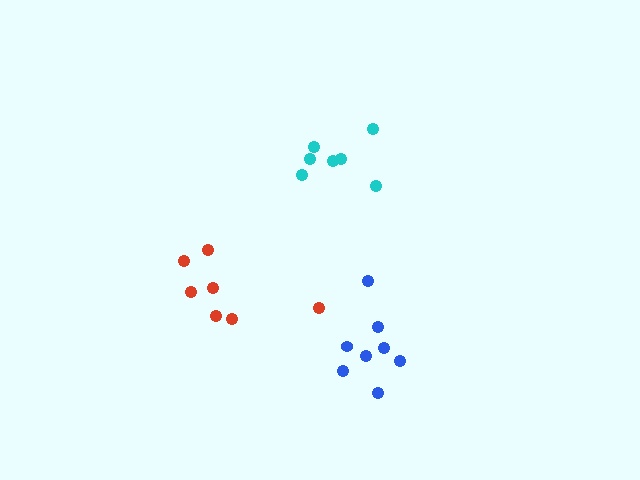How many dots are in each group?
Group 1: 7 dots, Group 2: 7 dots, Group 3: 8 dots (22 total).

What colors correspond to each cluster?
The clusters are colored: red, cyan, blue.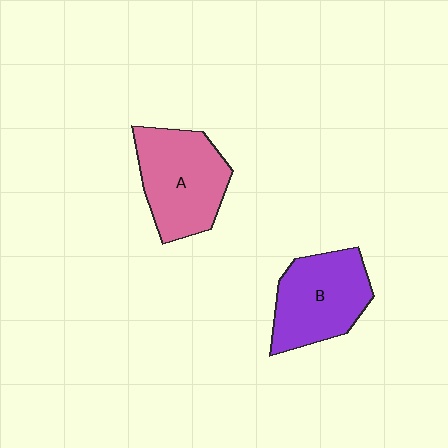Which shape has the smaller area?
Shape B (purple).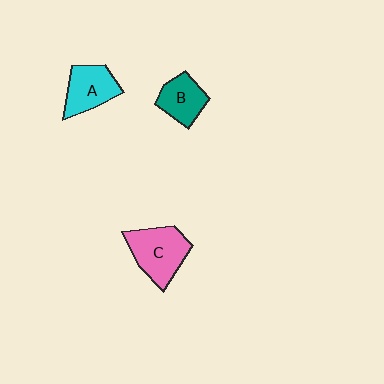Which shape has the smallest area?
Shape B (teal).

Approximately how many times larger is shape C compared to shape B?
Approximately 1.5 times.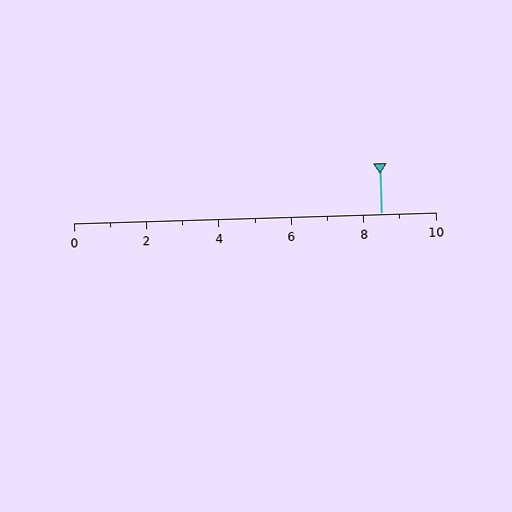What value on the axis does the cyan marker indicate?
The marker indicates approximately 8.5.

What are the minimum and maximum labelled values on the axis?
The axis runs from 0 to 10.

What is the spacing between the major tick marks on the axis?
The major ticks are spaced 2 apart.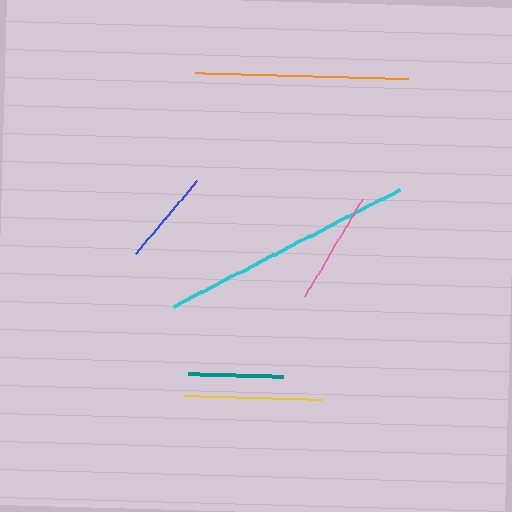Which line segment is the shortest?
The blue line is the shortest at approximately 95 pixels.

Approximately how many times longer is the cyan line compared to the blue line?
The cyan line is approximately 2.7 times the length of the blue line.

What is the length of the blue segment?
The blue segment is approximately 95 pixels long.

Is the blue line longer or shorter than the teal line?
The teal line is longer than the blue line.